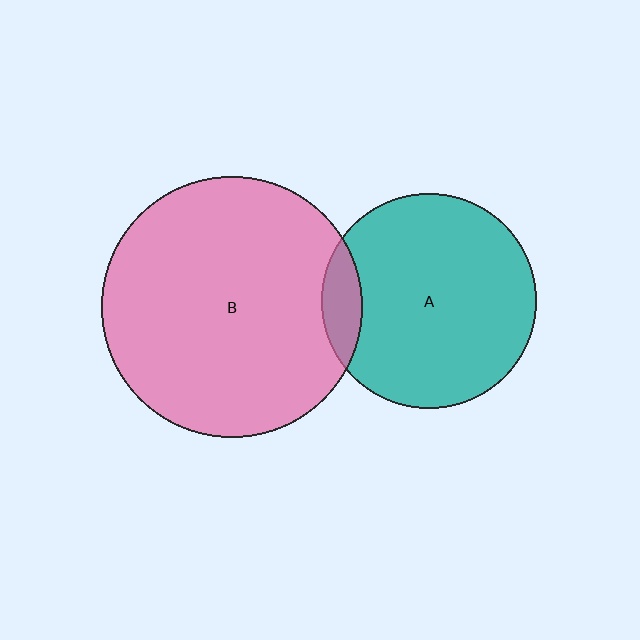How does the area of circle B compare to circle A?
Approximately 1.5 times.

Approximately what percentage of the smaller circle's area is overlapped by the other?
Approximately 10%.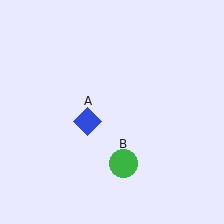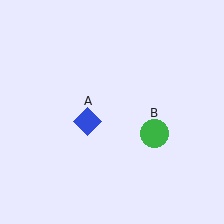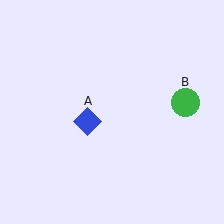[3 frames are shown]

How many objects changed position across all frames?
1 object changed position: green circle (object B).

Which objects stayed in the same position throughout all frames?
Blue diamond (object A) remained stationary.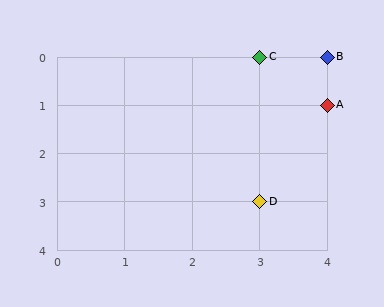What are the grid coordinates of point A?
Point A is at grid coordinates (4, 1).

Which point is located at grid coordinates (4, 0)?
Point B is at (4, 0).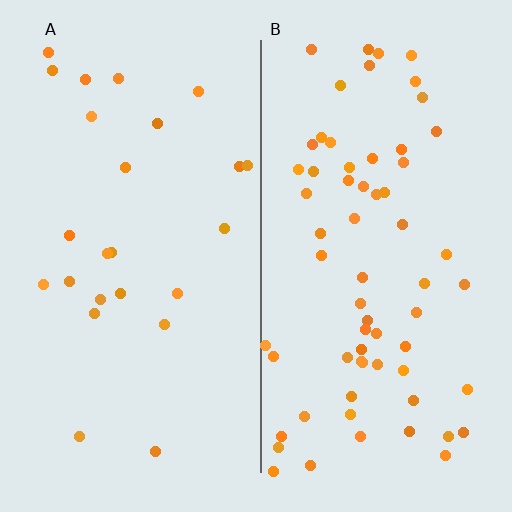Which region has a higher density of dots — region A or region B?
B (the right).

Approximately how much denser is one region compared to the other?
Approximately 2.7× — region B over region A.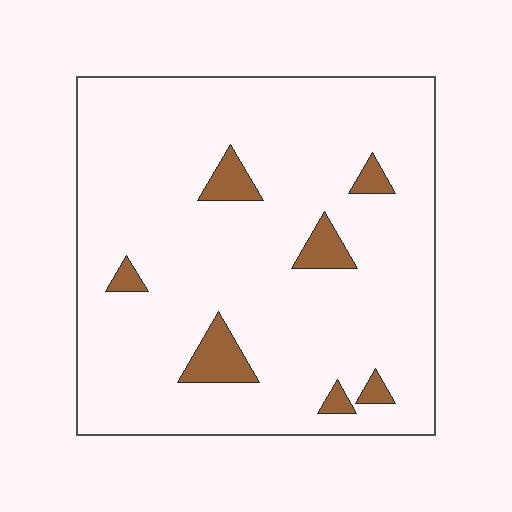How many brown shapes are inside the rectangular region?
7.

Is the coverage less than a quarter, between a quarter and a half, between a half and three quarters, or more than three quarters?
Less than a quarter.